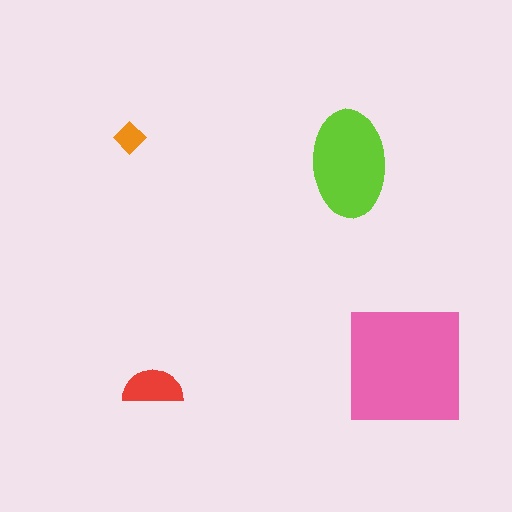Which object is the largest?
The pink square.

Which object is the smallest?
The orange diamond.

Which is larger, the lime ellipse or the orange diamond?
The lime ellipse.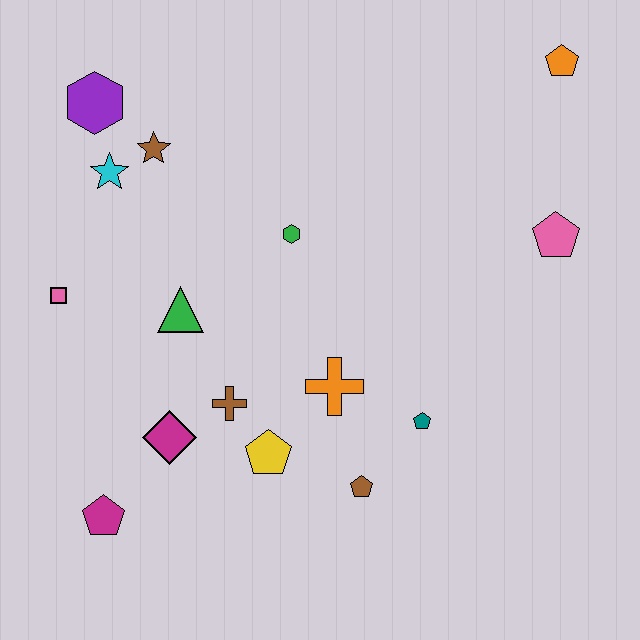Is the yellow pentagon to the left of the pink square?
No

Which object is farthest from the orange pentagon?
The magenta pentagon is farthest from the orange pentagon.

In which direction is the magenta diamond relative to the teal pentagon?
The magenta diamond is to the left of the teal pentagon.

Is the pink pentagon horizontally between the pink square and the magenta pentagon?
No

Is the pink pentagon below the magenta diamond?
No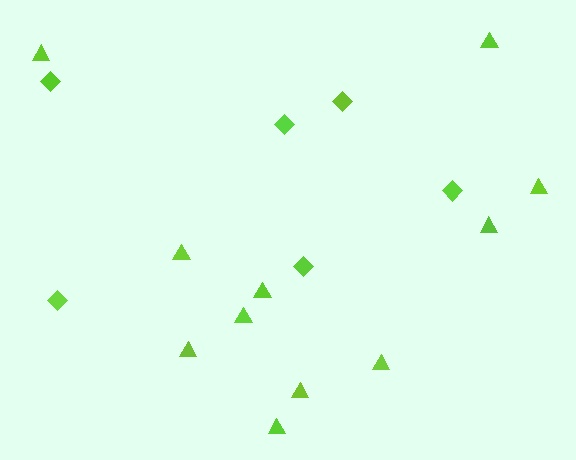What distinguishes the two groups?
There are 2 groups: one group of triangles (11) and one group of diamonds (6).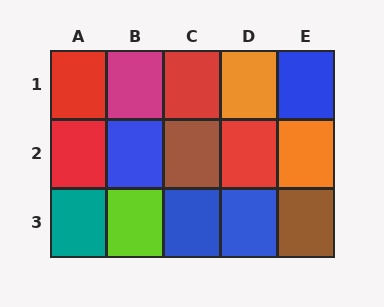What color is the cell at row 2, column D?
Red.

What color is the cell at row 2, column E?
Orange.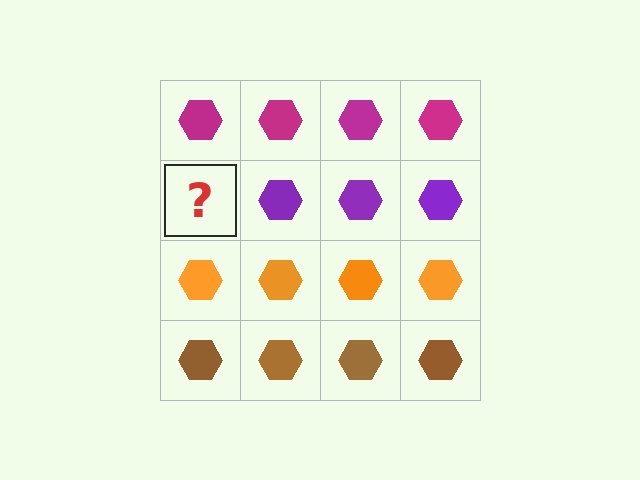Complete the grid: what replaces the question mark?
The question mark should be replaced with a purple hexagon.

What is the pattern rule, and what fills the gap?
The rule is that each row has a consistent color. The gap should be filled with a purple hexagon.